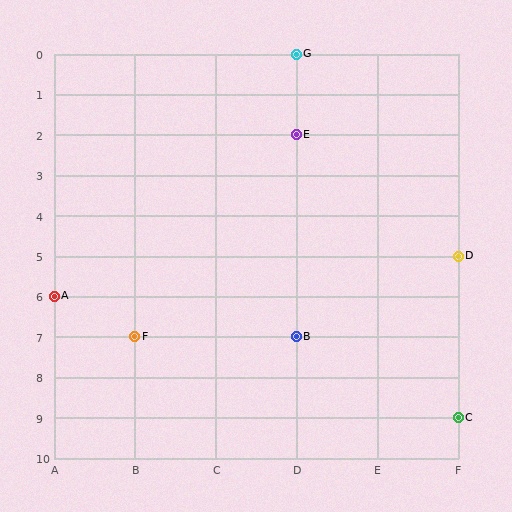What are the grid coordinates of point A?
Point A is at grid coordinates (A, 6).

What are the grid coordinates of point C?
Point C is at grid coordinates (F, 9).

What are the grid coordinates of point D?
Point D is at grid coordinates (F, 5).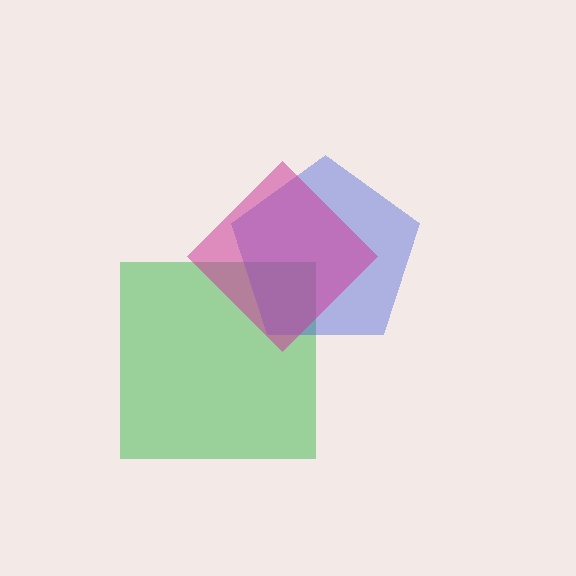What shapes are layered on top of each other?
The layered shapes are: a green square, a blue pentagon, a magenta diamond.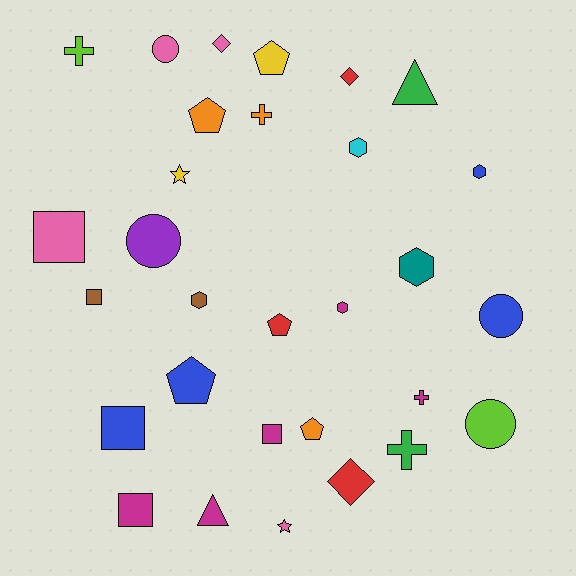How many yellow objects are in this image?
There are 2 yellow objects.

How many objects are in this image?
There are 30 objects.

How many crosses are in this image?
There are 4 crosses.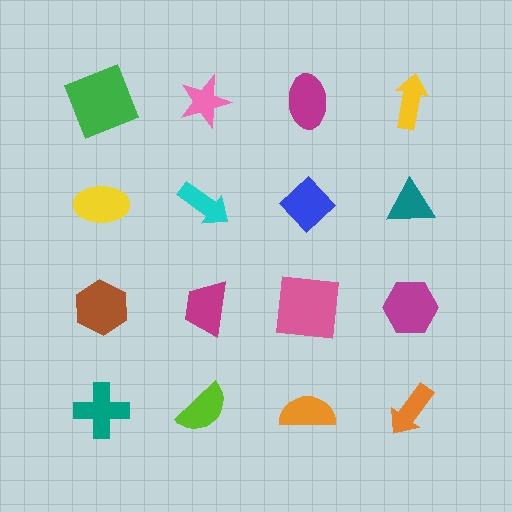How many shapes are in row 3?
4 shapes.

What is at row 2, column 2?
A cyan arrow.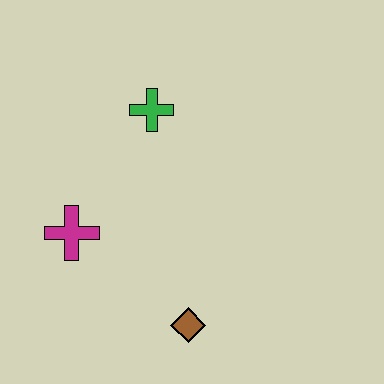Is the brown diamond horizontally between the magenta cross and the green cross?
No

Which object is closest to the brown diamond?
The magenta cross is closest to the brown diamond.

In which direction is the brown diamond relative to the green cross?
The brown diamond is below the green cross.